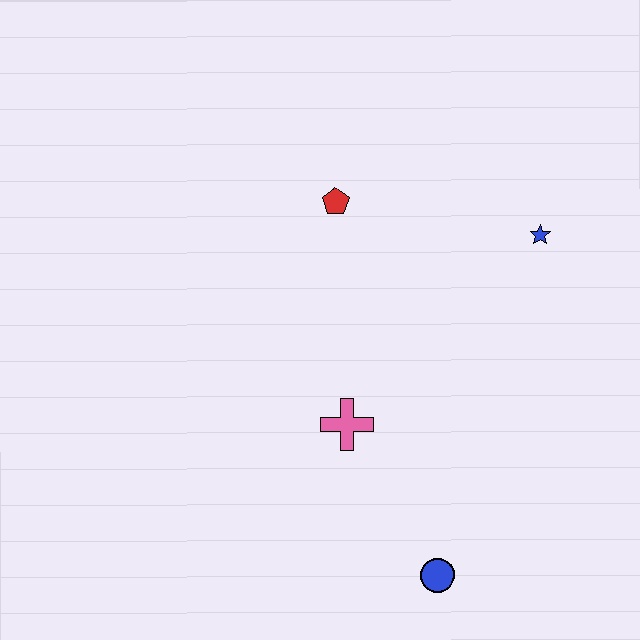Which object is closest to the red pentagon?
The blue star is closest to the red pentagon.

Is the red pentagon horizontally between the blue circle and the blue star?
No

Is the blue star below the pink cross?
No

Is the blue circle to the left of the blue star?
Yes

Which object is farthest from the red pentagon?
The blue circle is farthest from the red pentagon.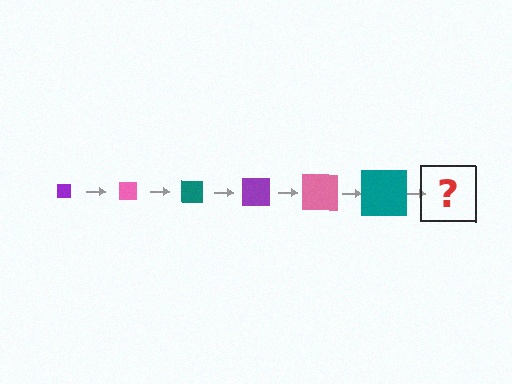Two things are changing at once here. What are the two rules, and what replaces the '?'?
The two rules are that the square grows larger each step and the color cycles through purple, pink, and teal. The '?' should be a purple square, larger than the previous one.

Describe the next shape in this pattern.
It should be a purple square, larger than the previous one.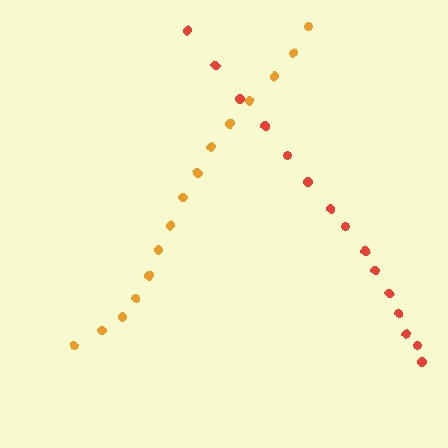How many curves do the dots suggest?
There are 2 distinct paths.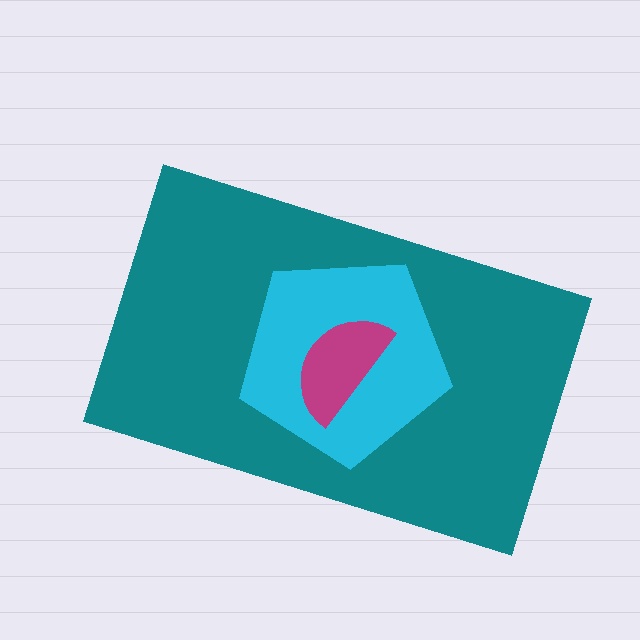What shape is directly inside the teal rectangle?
The cyan pentagon.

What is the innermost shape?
The magenta semicircle.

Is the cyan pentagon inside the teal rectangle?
Yes.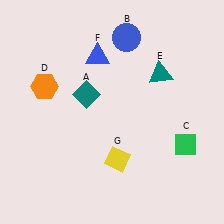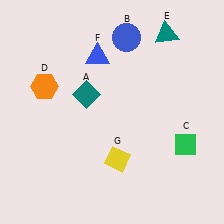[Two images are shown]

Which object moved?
The teal triangle (E) moved up.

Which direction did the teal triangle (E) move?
The teal triangle (E) moved up.